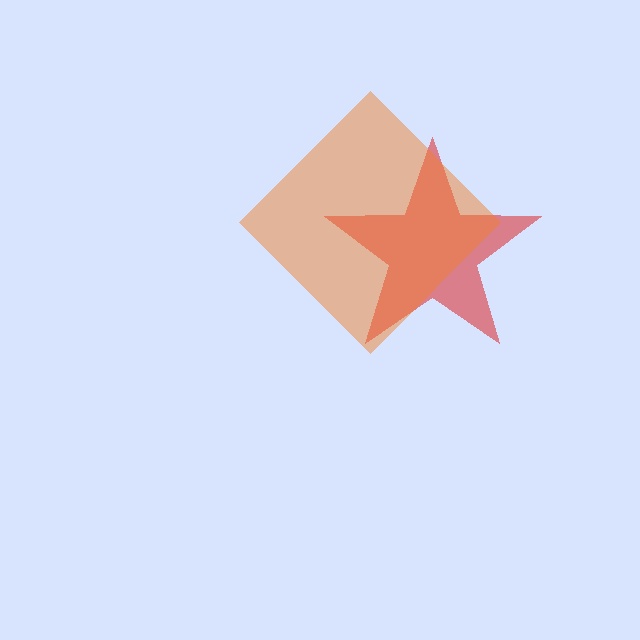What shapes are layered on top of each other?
The layered shapes are: a red star, an orange diamond.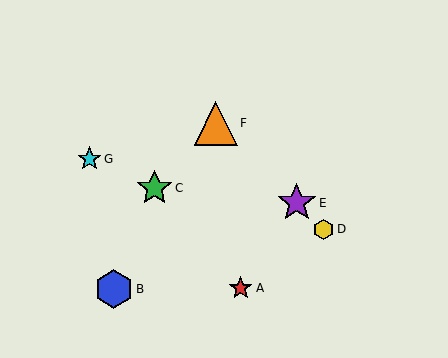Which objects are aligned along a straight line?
Objects D, E, F are aligned along a straight line.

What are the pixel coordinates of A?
Object A is at (241, 288).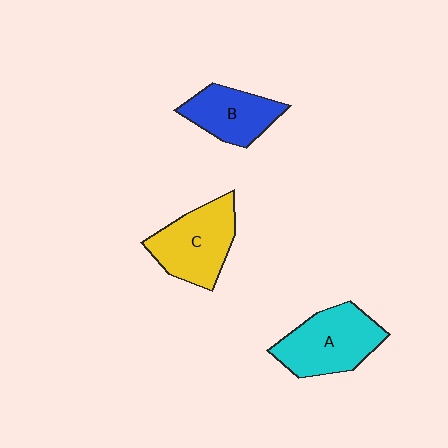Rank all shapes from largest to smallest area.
From largest to smallest: A (cyan), C (yellow), B (blue).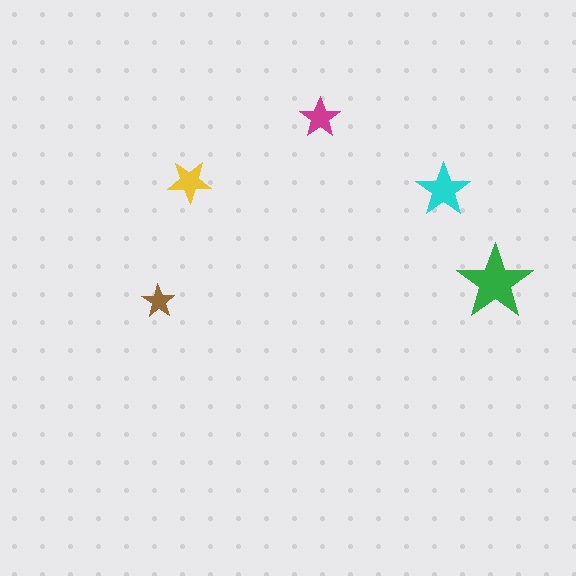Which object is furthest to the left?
The brown star is leftmost.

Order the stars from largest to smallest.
the green one, the cyan one, the yellow one, the magenta one, the brown one.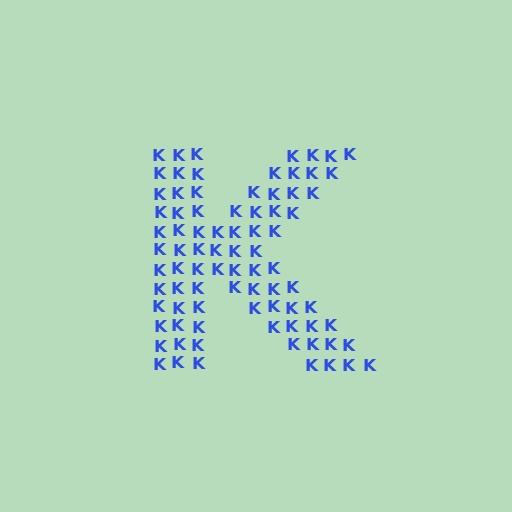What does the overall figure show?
The overall figure shows the letter K.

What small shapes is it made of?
It is made of small letter K's.